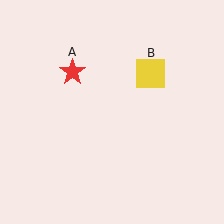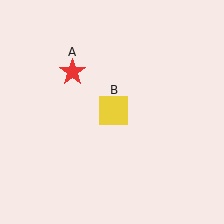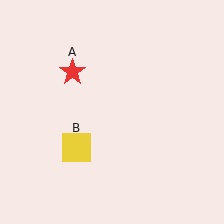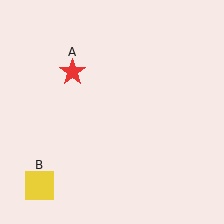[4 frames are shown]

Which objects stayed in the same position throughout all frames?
Red star (object A) remained stationary.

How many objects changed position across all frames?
1 object changed position: yellow square (object B).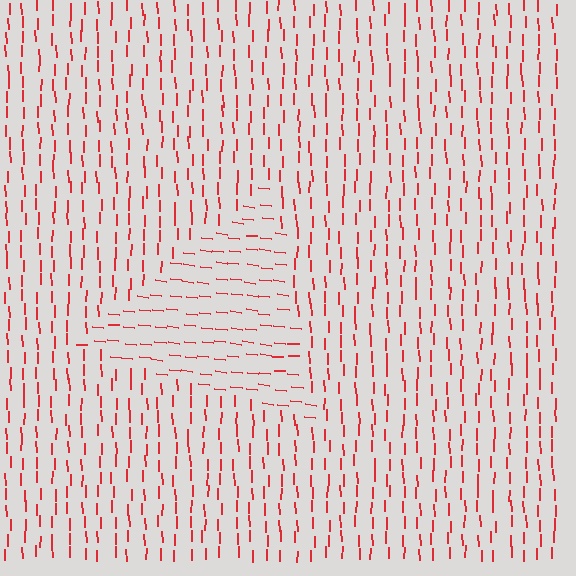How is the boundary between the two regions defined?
The boundary is defined purely by a change in line orientation (approximately 83 degrees difference). All lines are the same color and thickness.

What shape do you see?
I see a triangle.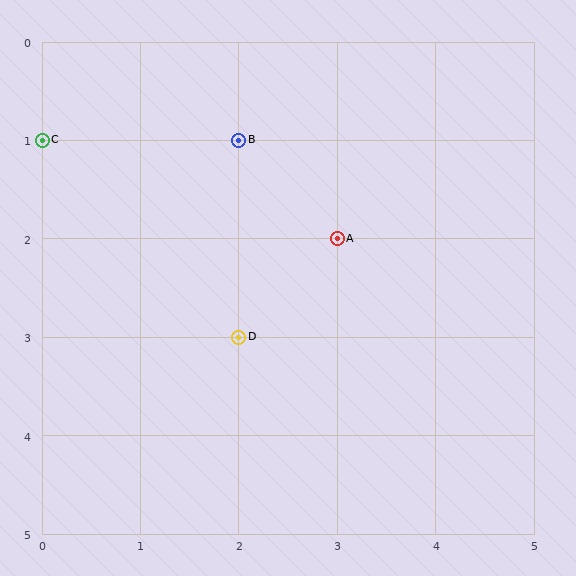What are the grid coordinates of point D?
Point D is at grid coordinates (2, 3).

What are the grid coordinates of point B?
Point B is at grid coordinates (2, 1).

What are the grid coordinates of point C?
Point C is at grid coordinates (0, 1).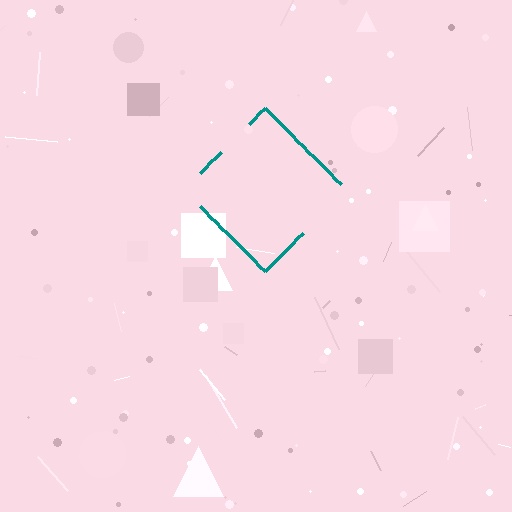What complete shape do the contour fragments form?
The contour fragments form a diamond.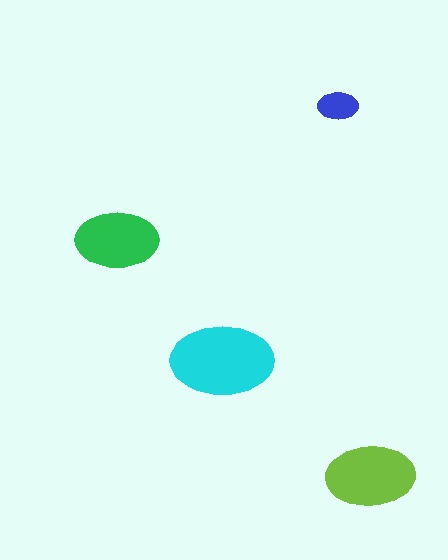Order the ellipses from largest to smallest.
the cyan one, the lime one, the green one, the blue one.